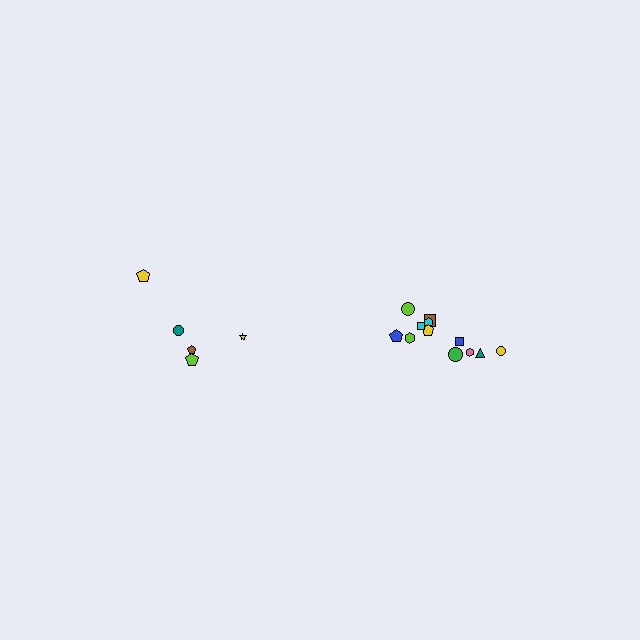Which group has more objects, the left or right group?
The right group.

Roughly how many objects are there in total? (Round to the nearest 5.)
Roughly 15 objects in total.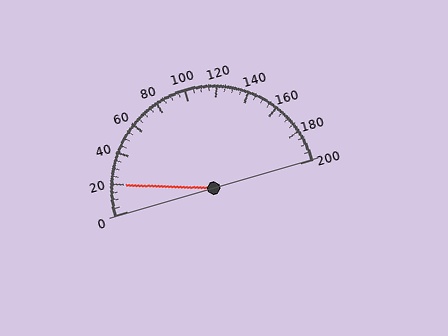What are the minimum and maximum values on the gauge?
The gauge ranges from 0 to 200.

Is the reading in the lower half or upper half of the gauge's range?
The reading is in the lower half of the range (0 to 200).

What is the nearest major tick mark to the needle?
The nearest major tick mark is 20.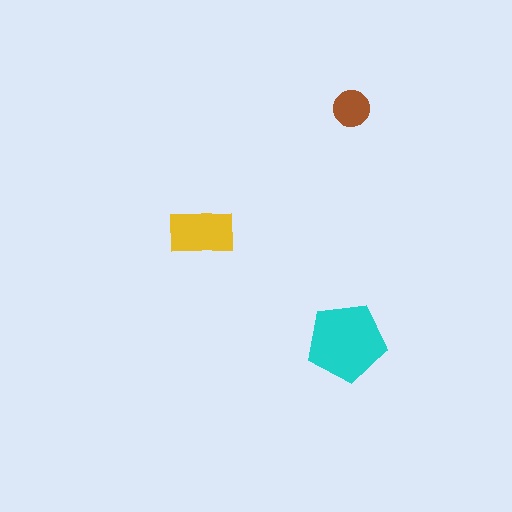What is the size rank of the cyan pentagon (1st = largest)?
1st.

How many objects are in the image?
There are 3 objects in the image.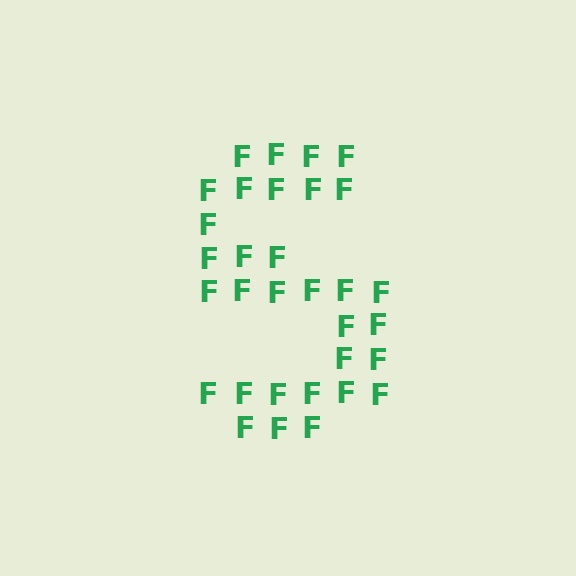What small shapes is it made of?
It is made of small letter F's.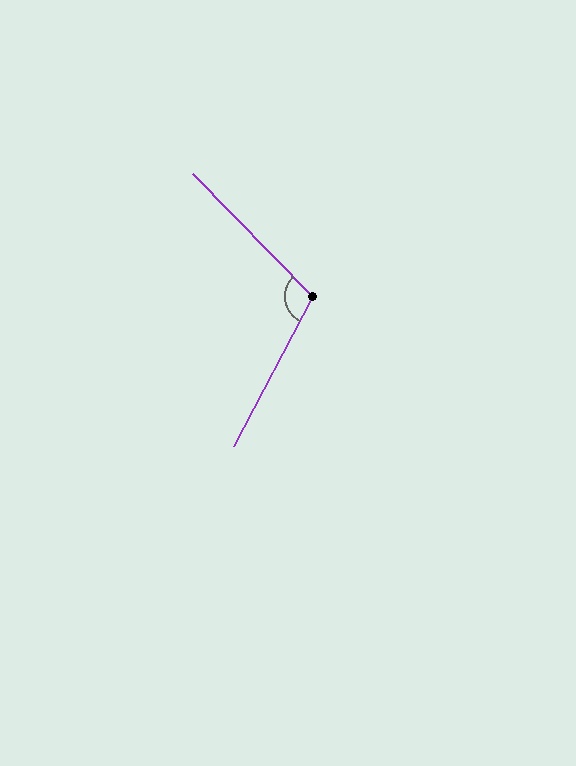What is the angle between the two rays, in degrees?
Approximately 108 degrees.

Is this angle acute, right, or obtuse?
It is obtuse.